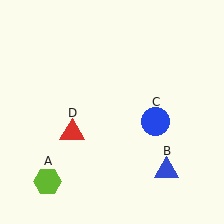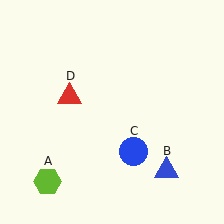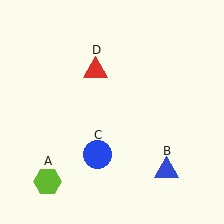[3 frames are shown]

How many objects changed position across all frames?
2 objects changed position: blue circle (object C), red triangle (object D).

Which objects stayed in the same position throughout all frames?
Lime hexagon (object A) and blue triangle (object B) remained stationary.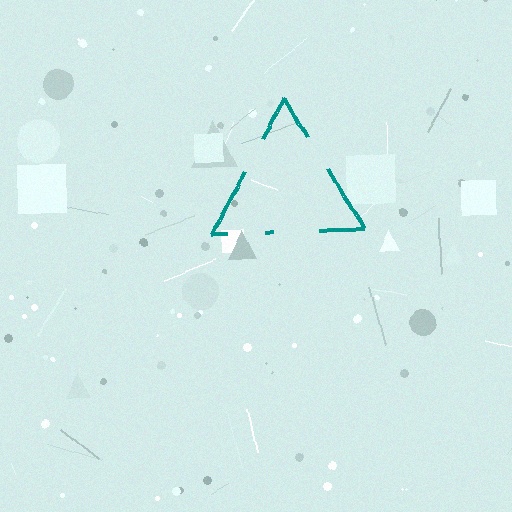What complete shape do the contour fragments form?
The contour fragments form a triangle.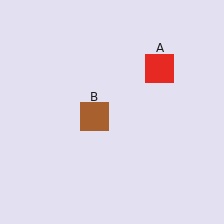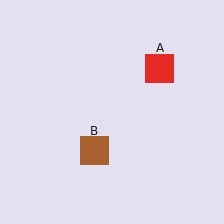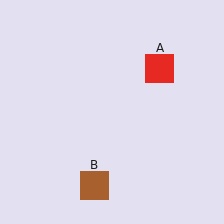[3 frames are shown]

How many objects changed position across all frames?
1 object changed position: brown square (object B).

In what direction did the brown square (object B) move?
The brown square (object B) moved down.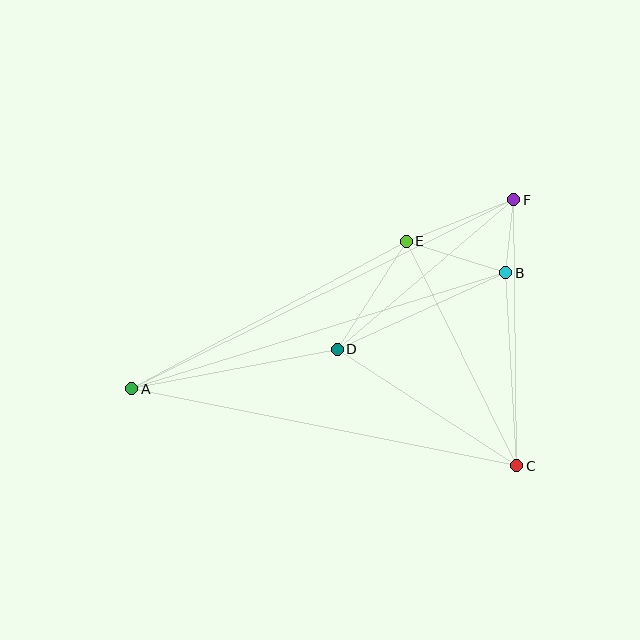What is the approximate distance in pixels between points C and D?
The distance between C and D is approximately 214 pixels.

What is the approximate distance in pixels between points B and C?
The distance between B and C is approximately 193 pixels.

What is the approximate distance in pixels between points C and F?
The distance between C and F is approximately 266 pixels.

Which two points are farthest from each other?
Points A and F are farthest from each other.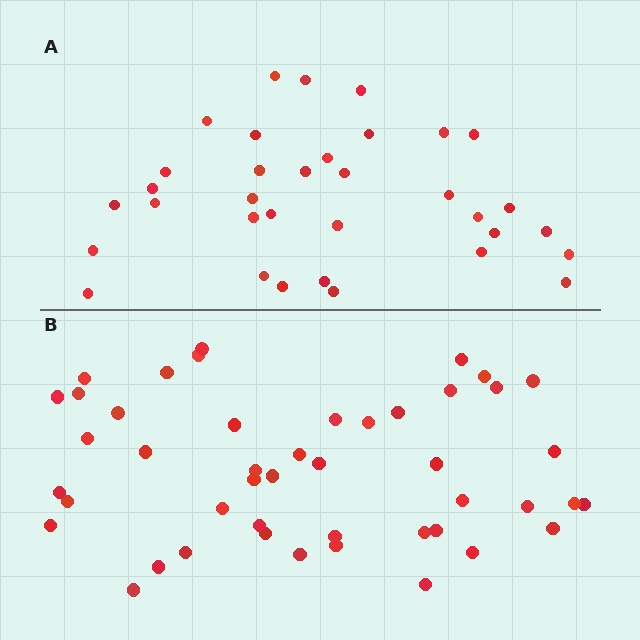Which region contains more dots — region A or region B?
Region B (the bottom region) has more dots.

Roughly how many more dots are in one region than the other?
Region B has roughly 12 or so more dots than region A.